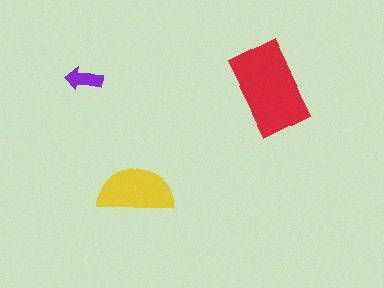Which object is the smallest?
The purple arrow.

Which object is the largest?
The red rectangle.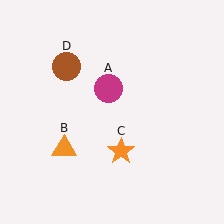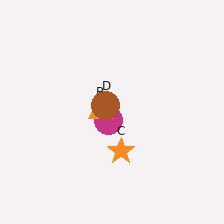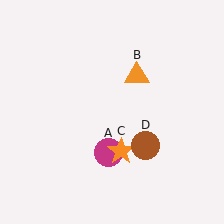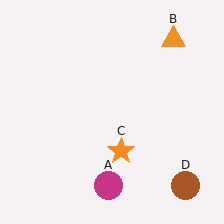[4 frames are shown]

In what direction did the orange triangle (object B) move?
The orange triangle (object B) moved up and to the right.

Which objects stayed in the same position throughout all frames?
Orange star (object C) remained stationary.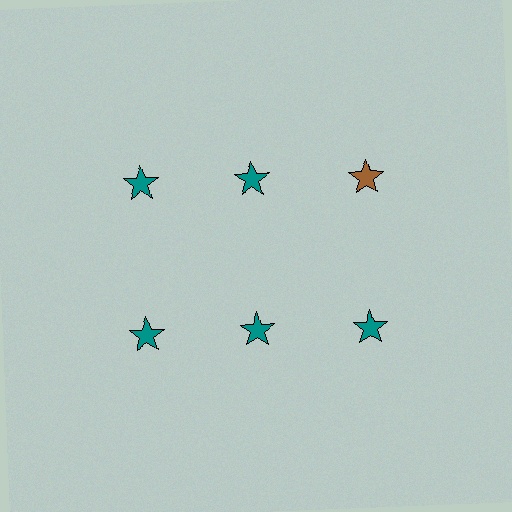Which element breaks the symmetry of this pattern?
The brown star in the top row, center column breaks the symmetry. All other shapes are teal stars.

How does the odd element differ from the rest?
It has a different color: brown instead of teal.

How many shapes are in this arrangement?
There are 6 shapes arranged in a grid pattern.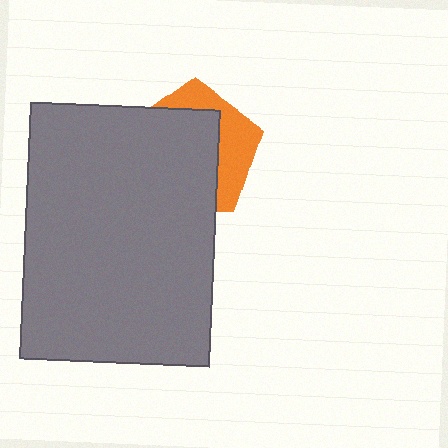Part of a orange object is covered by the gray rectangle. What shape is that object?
It is a pentagon.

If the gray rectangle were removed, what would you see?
You would see the complete orange pentagon.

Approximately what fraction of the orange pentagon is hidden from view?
Roughly 65% of the orange pentagon is hidden behind the gray rectangle.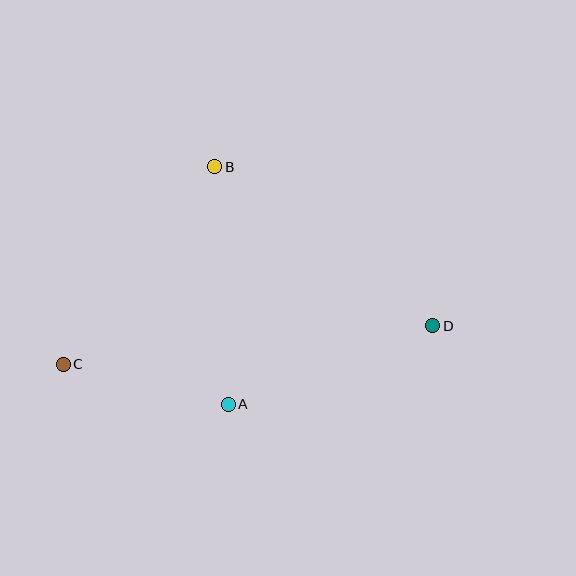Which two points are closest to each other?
Points A and C are closest to each other.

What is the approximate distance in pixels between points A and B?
The distance between A and B is approximately 238 pixels.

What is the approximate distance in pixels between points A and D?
The distance between A and D is approximately 219 pixels.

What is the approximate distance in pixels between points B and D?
The distance between B and D is approximately 270 pixels.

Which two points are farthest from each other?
Points C and D are farthest from each other.